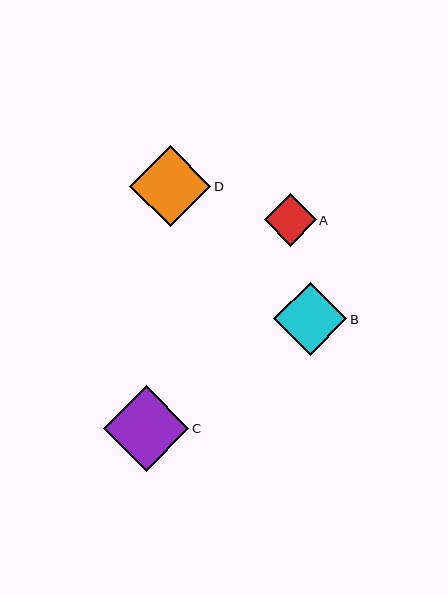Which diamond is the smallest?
Diamond A is the smallest with a size of approximately 52 pixels.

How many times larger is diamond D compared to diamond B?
Diamond D is approximately 1.1 times the size of diamond B.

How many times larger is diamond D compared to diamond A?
Diamond D is approximately 1.6 times the size of diamond A.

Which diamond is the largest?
Diamond C is the largest with a size of approximately 85 pixels.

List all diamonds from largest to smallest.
From largest to smallest: C, D, B, A.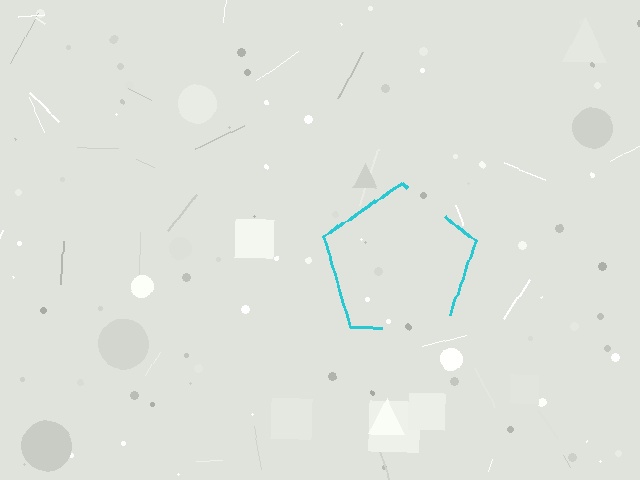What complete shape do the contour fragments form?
The contour fragments form a pentagon.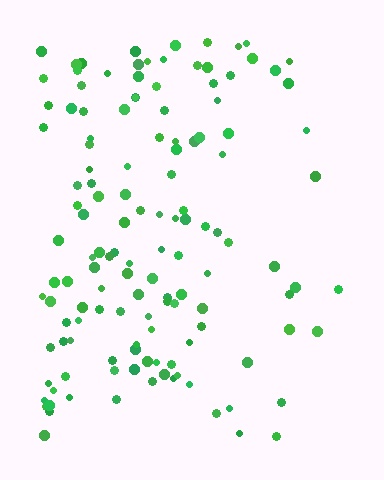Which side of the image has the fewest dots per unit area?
The right.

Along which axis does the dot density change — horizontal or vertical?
Horizontal.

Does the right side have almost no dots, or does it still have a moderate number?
Still a moderate number, just noticeably fewer than the left.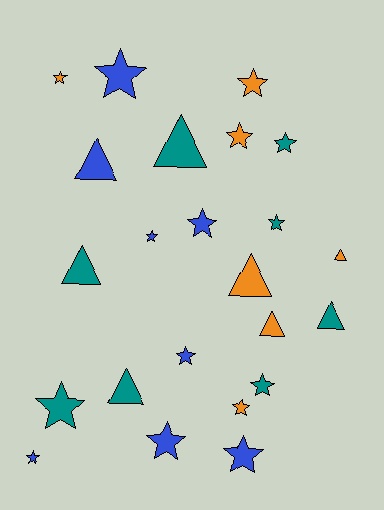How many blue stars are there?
There are 7 blue stars.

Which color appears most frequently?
Blue, with 8 objects.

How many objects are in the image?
There are 23 objects.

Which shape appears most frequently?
Star, with 15 objects.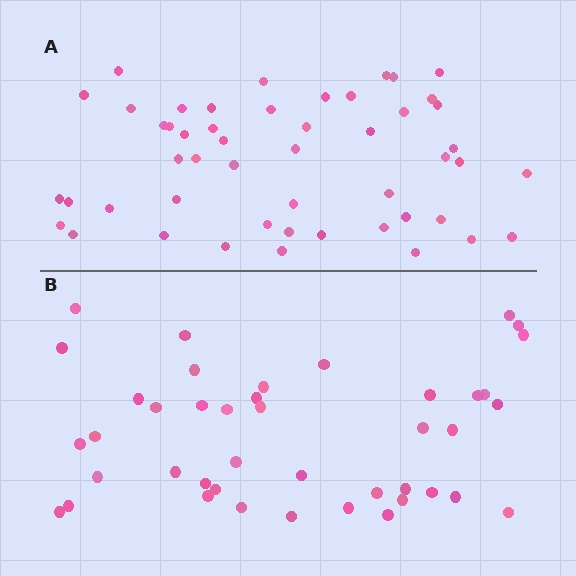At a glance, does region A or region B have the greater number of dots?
Region A (the top region) has more dots.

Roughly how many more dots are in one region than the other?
Region A has roughly 8 or so more dots than region B.